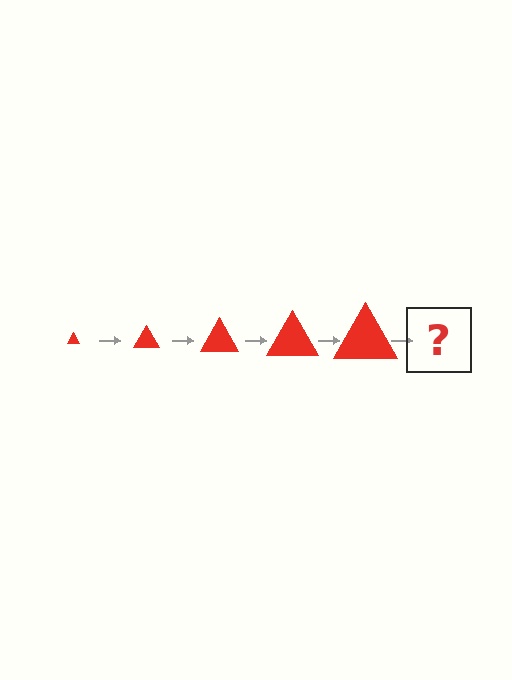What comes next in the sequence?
The next element should be a red triangle, larger than the previous one.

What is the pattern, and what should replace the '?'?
The pattern is that the triangle gets progressively larger each step. The '?' should be a red triangle, larger than the previous one.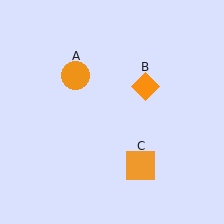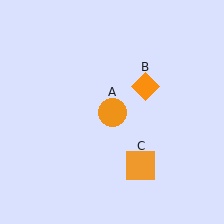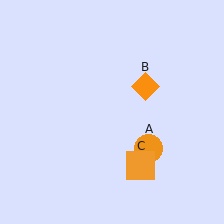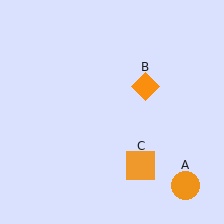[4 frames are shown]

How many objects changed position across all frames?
1 object changed position: orange circle (object A).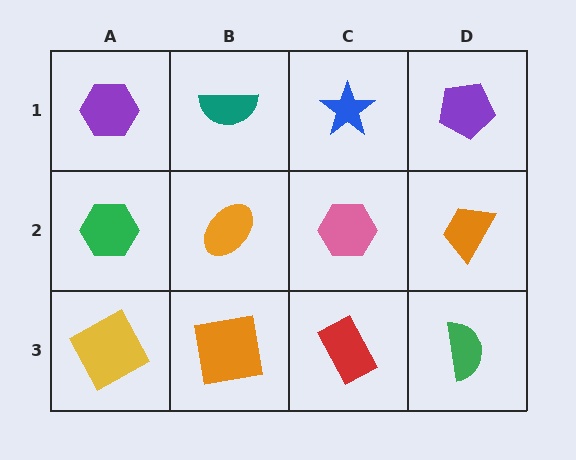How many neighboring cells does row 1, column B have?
3.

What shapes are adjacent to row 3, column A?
A green hexagon (row 2, column A), an orange square (row 3, column B).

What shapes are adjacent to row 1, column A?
A green hexagon (row 2, column A), a teal semicircle (row 1, column B).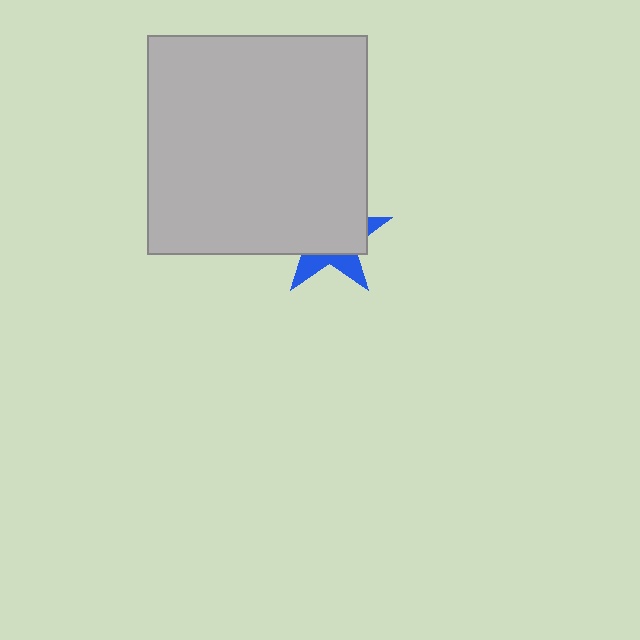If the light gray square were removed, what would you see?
You would see the complete blue star.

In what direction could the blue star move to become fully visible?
The blue star could move down. That would shift it out from behind the light gray square entirely.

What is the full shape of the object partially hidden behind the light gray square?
The partially hidden object is a blue star.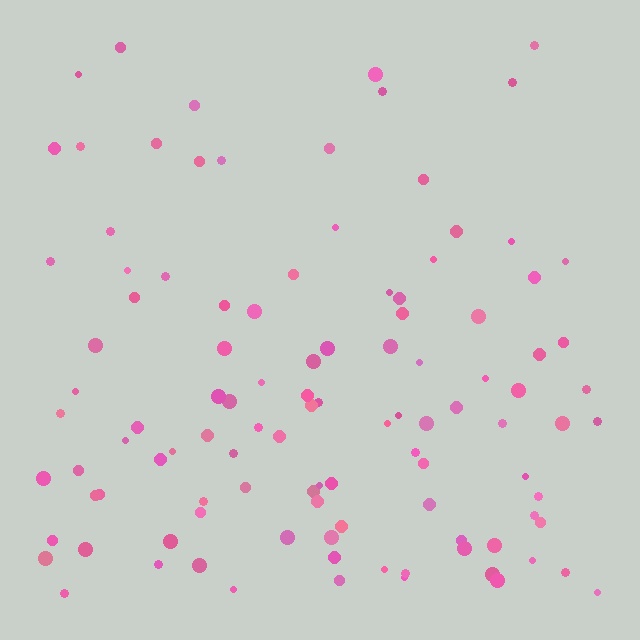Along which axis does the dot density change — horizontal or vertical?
Vertical.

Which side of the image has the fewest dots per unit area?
The top.